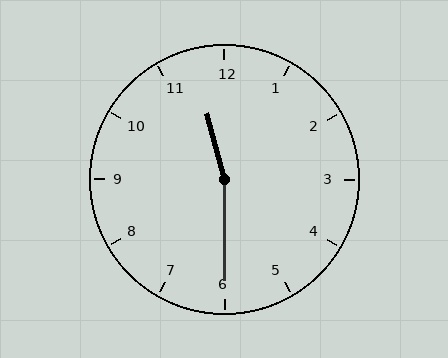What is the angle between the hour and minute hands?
Approximately 165 degrees.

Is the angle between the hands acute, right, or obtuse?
It is obtuse.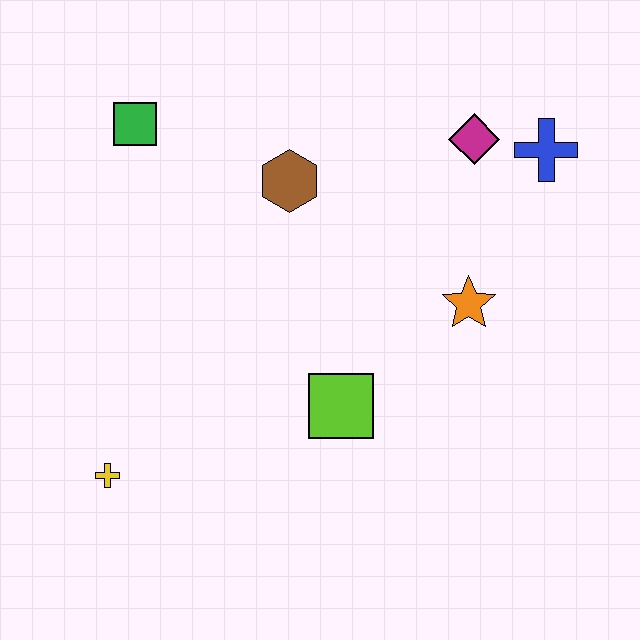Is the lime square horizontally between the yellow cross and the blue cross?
Yes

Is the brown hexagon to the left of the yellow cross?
No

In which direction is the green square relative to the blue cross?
The green square is to the left of the blue cross.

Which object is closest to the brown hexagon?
The green square is closest to the brown hexagon.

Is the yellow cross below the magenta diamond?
Yes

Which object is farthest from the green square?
The blue cross is farthest from the green square.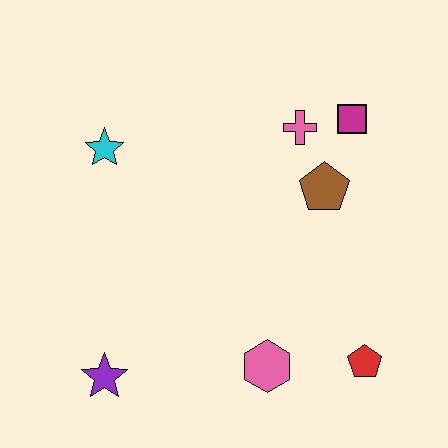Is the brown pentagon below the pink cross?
Yes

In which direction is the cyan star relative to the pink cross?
The cyan star is to the left of the pink cross.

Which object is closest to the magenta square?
The pink cross is closest to the magenta square.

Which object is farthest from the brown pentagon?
The purple star is farthest from the brown pentagon.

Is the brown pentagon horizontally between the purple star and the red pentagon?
Yes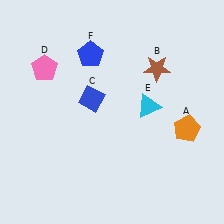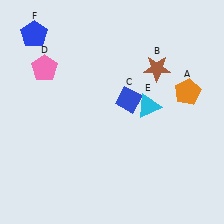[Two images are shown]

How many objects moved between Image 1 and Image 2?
3 objects moved between the two images.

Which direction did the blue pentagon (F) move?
The blue pentagon (F) moved left.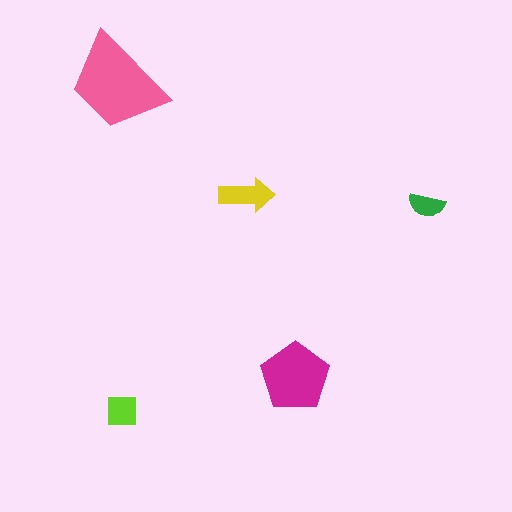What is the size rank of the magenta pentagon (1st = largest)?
2nd.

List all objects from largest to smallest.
The pink trapezoid, the magenta pentagon, the yellow arrow, the lime square, the green semicircle.